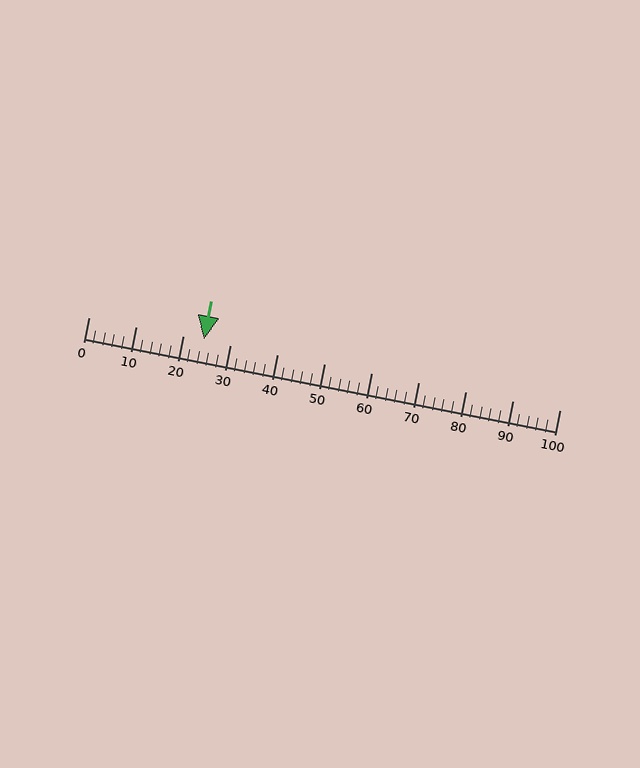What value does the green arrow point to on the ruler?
The green arrow points to approximately 24.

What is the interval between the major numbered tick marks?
The major tick marks are spaced 10 units apart.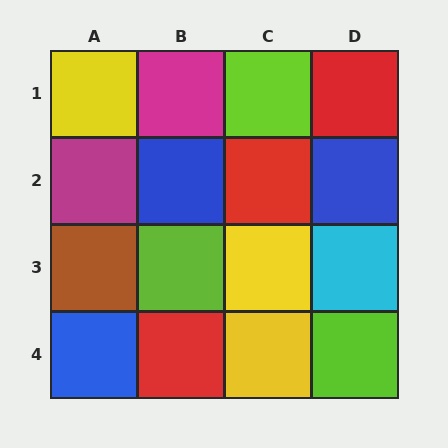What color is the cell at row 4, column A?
Blue.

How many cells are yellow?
3 cells are yellow.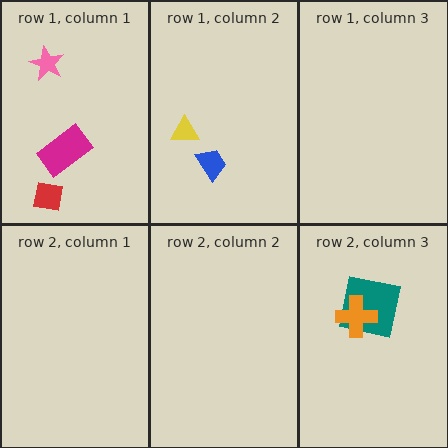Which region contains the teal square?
The row 2, column 3 region.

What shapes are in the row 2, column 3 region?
The teal square, the orange cross.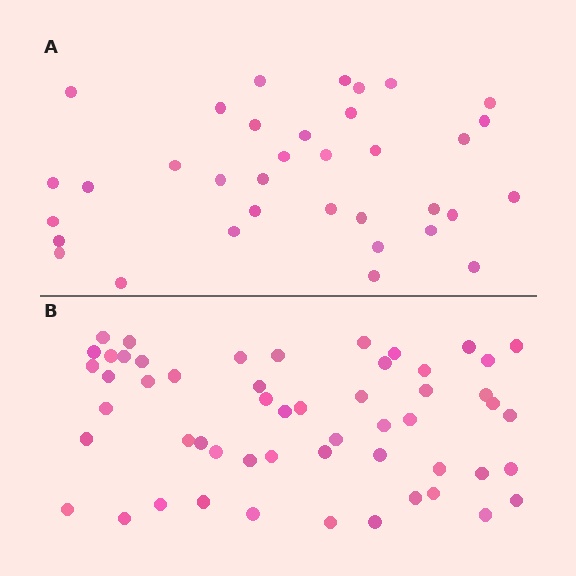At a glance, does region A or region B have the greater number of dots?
Region B (the bottom region) has more dots.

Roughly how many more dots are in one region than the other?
Region B has approximately 20 more dots than region A.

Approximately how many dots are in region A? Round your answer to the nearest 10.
About 40 dots. (The exact count is 35, which rounds to 40.)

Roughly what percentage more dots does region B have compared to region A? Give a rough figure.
About 55% more.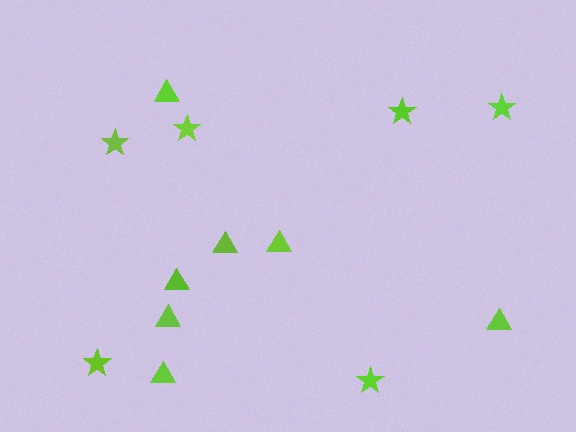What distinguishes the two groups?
There are 2 groups: one group of triangles (7) and one group of stars (6).